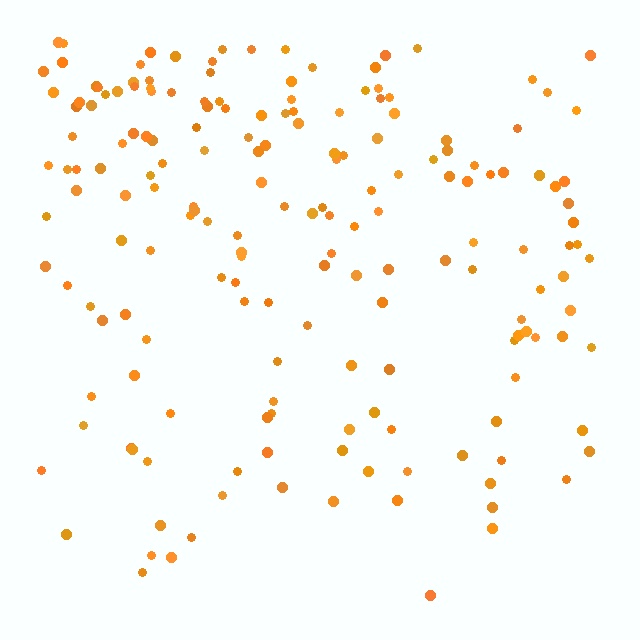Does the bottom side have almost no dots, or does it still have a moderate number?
Still a moderate number, just noticeably fewer than the top.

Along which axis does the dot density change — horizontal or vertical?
Vertical.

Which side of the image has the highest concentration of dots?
The top.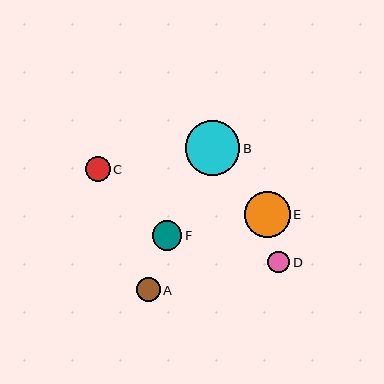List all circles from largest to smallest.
From largest to smallest: B, E, F, C, A, D.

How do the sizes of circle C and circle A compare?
Circle C and circle A are approximately the same size.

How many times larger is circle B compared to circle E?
Circle B is approximately 1.2 times the size of circle E.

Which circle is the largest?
Circle B is the largest with a size of approximately 55 pixels.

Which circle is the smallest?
Circle D is the smallest with a size of approximately 22 pixels.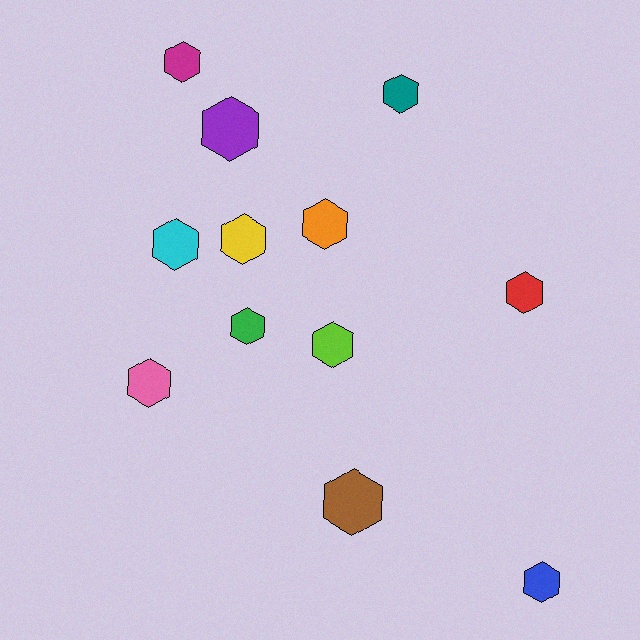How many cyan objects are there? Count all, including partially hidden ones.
There is 1 cyan object.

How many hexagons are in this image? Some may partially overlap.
There are 12 hexagons.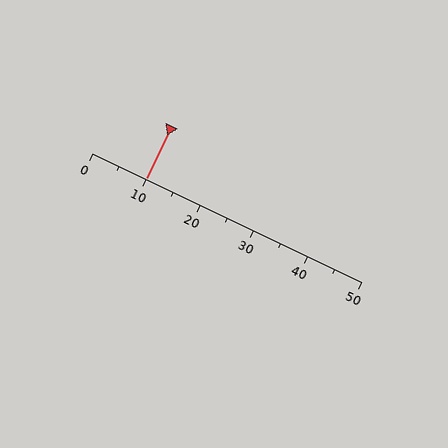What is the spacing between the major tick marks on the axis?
The major ticks are spaced 10 apart.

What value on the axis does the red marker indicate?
The marker indicates approximately 10.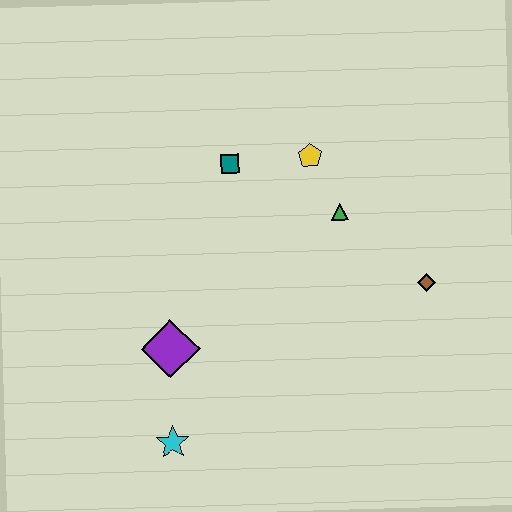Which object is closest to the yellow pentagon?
The green triangle is closest to the yellow pentagon.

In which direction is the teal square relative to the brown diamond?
The teal square is to the left of the brown diamond.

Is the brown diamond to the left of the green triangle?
No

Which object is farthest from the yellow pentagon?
The cyan star is farthest from the yellow pentagon.